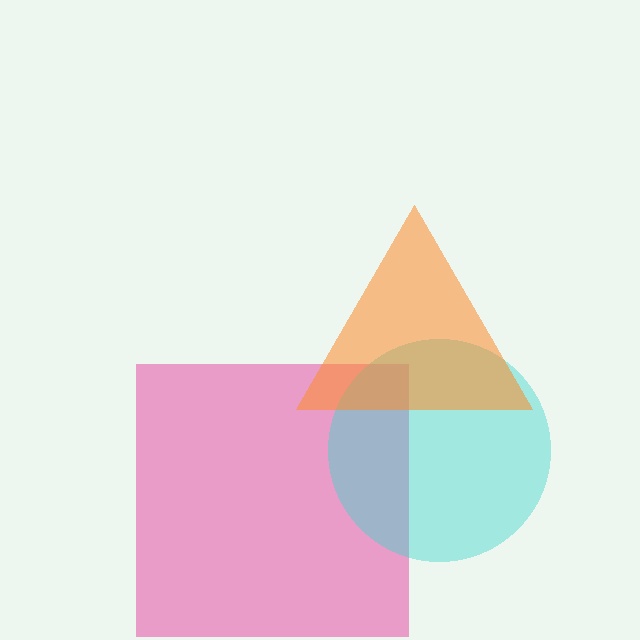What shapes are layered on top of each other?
The layered shapes are: a pink square, a cyan circle, an orange triangle.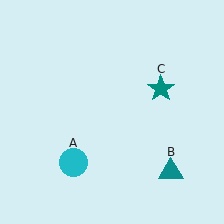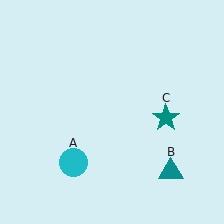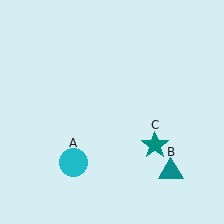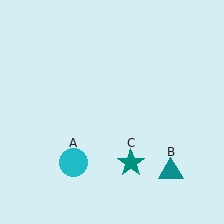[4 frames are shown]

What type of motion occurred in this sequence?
The teal star (object C) rotated clockwise around the center of the scene.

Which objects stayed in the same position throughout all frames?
Cyan circle (object A) and teal triangle (object B) remained stationary.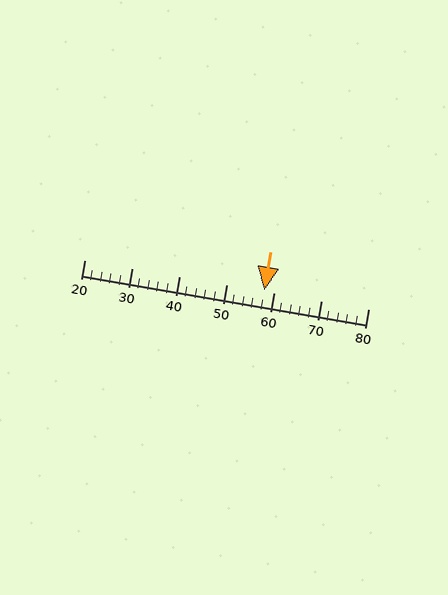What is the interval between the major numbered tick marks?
The major tick marks are spaced 10 units apart.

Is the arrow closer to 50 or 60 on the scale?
The arrow is closer to 60.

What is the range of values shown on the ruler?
The ruler shows values from 20 to 80.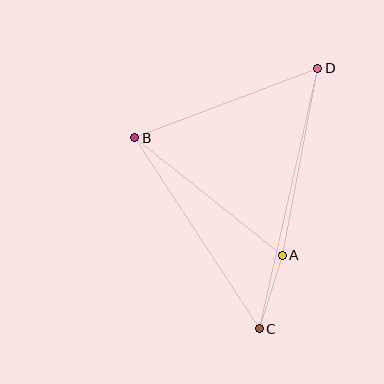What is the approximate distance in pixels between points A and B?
The distance between A and B is approximately 189 pixels.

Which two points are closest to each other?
Points A and C are closest to each other.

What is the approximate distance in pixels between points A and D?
The distance between A and D is approximately 190 pixels.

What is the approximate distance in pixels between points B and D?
The distance between B and D is approximately 196 pixels.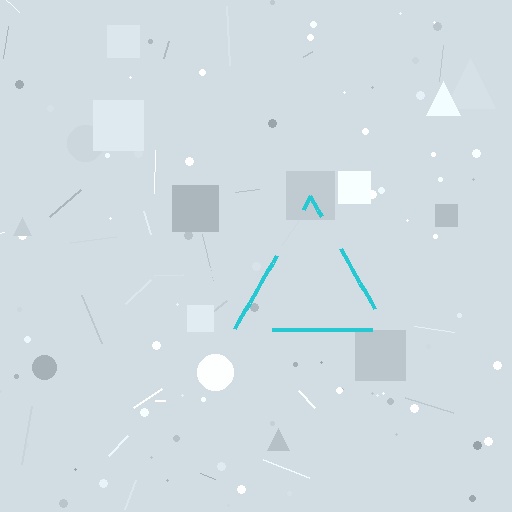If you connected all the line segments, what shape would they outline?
They would outline a triangle.